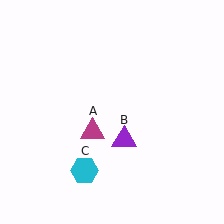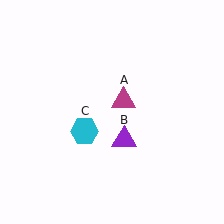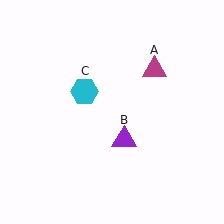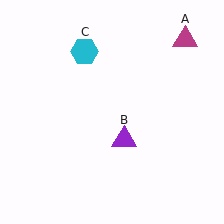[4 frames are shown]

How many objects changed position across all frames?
2 objects changed position: magenta triangle (object A), cyan hexagon (object C).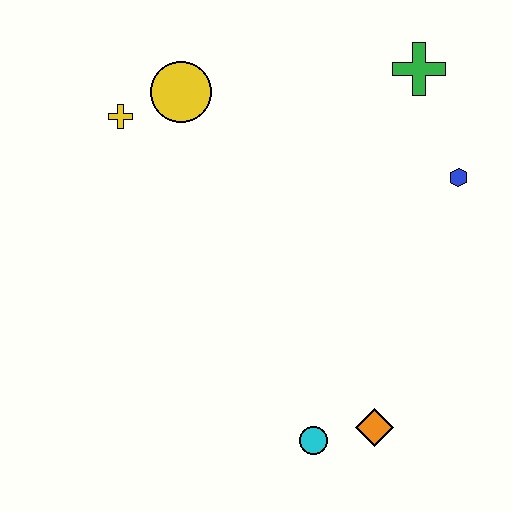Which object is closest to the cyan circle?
The orange diamond is closest to the cyan circle.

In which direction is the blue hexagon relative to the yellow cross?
The blue hexagon is to the right of the yellow cross.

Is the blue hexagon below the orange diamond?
No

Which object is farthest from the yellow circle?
The orange diamond is farthest from the yellow circle.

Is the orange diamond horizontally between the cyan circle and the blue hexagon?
Yes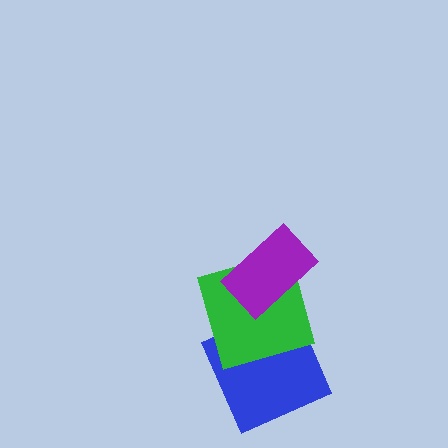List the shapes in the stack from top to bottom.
From top to bottom: the purple rectangle, the green square, the blue square.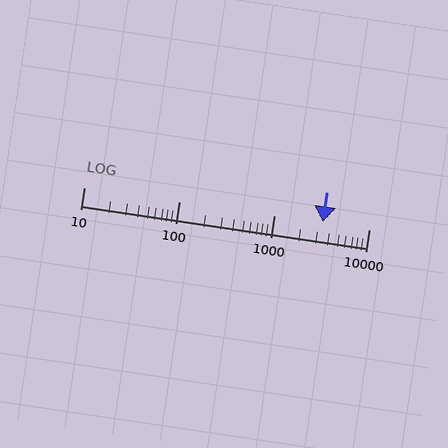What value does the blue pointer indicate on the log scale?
The pointer indicates approximately 3300.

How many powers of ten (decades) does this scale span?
The scale spans 3 decades, from 10 to 10000.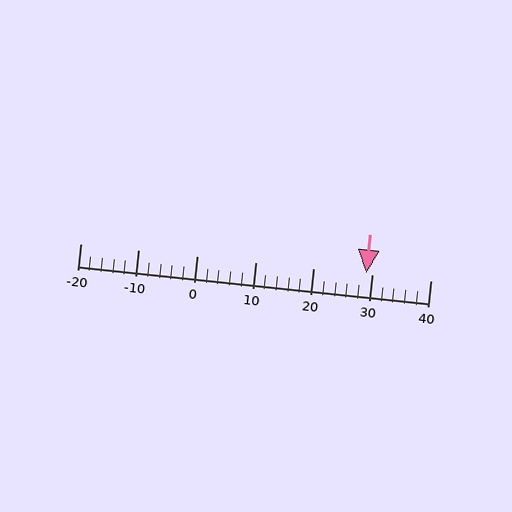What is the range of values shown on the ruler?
The ruler shows values from -20 to 40.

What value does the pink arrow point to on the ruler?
The pink arrow points to approximately 29.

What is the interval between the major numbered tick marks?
The major tick marks are spaced 10 units apart.